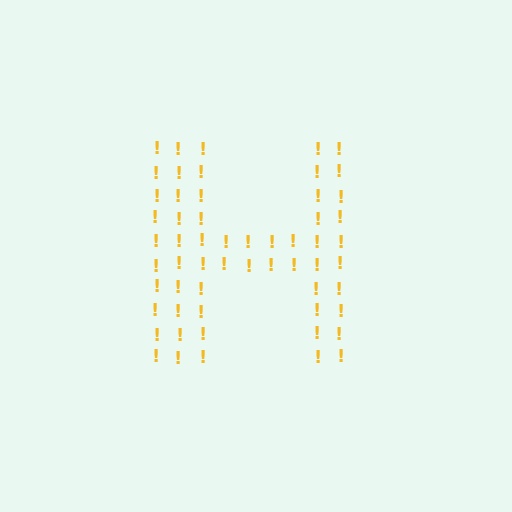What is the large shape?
The large shape is the letter H.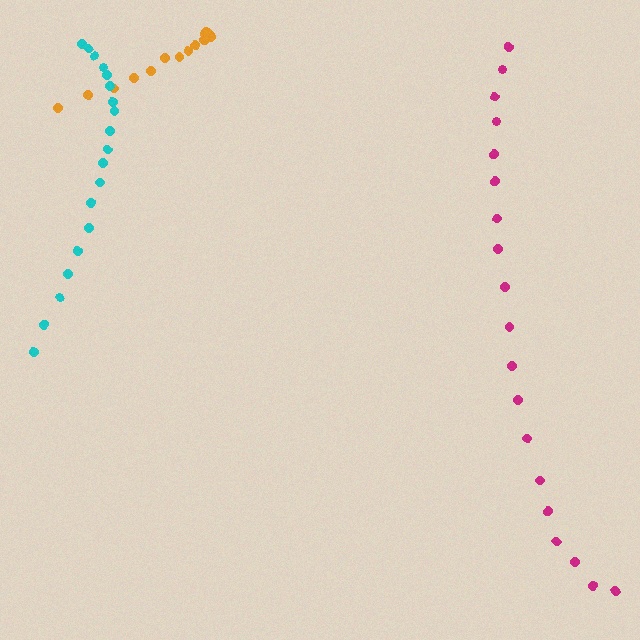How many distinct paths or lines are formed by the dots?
There are 3 distinct paths.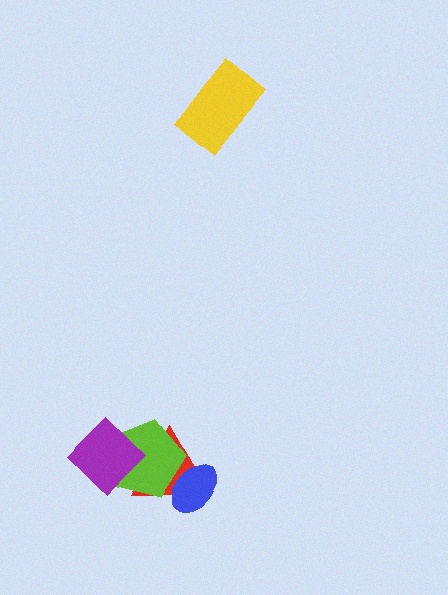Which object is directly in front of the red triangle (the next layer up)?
The lime pentagon is directly in front of the red triangle.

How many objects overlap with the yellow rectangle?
0 objects overlap with the yellow rectangle.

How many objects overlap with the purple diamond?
2 objects overlap with the purple diamond.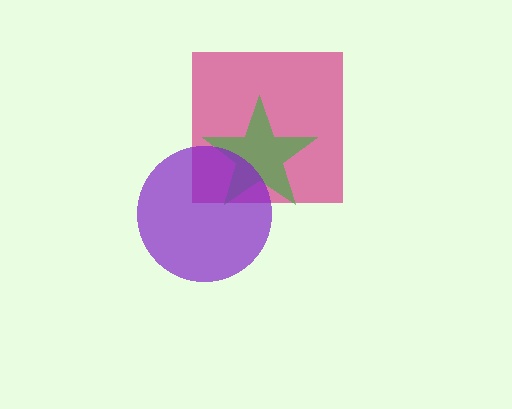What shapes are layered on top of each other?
The layered shapes are: a magenta square, a green star, a purple circle.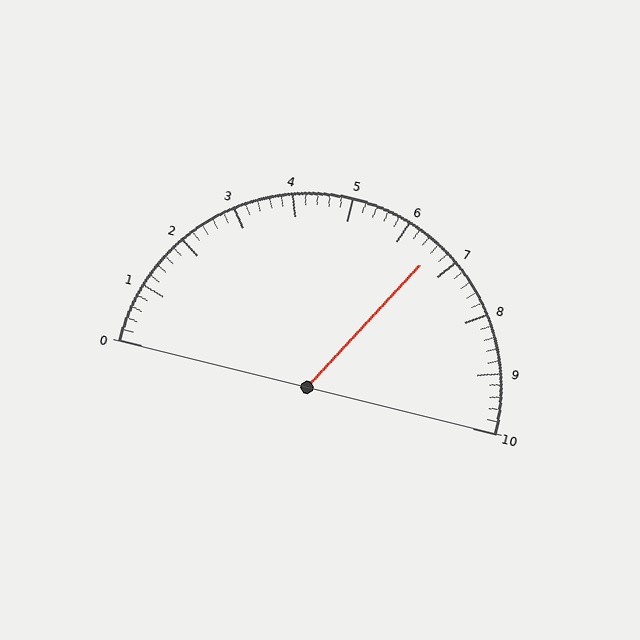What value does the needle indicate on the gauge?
The needle indicates approximately 6.6.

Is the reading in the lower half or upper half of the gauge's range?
The reading is in the upper half of the range (0 to 10).